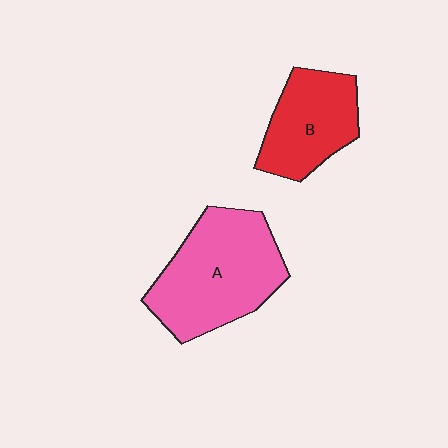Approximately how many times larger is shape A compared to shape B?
Approximately 1.5 times.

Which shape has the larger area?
Shape A (pink).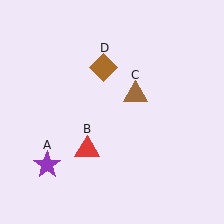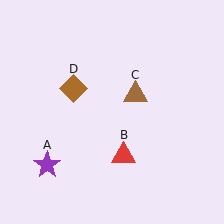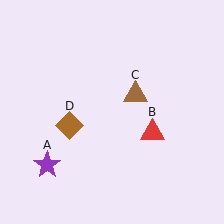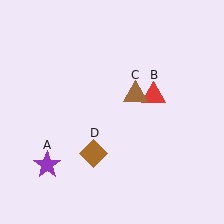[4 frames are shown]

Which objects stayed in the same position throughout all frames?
Purple star (object A) and brown triangle (object C) remained stationary.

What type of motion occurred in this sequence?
The red triangle (object B), brown diamond (object D) rotated counterclockwise around the center of the scene.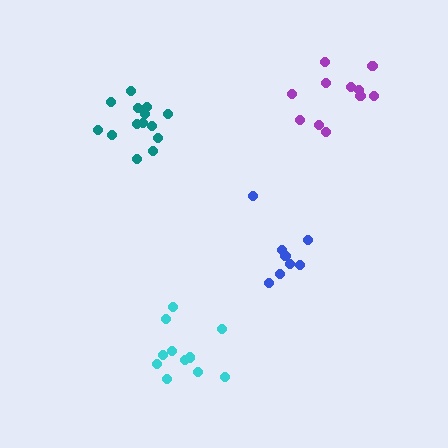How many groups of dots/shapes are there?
There are 4 groups.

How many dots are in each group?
Group 1: 8 dots, Group 2: 11 dots, Group 3: 11 dots, Group 4: 14 dots (44 total).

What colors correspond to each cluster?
The clusters are colored: blue, cyan, purple, teal.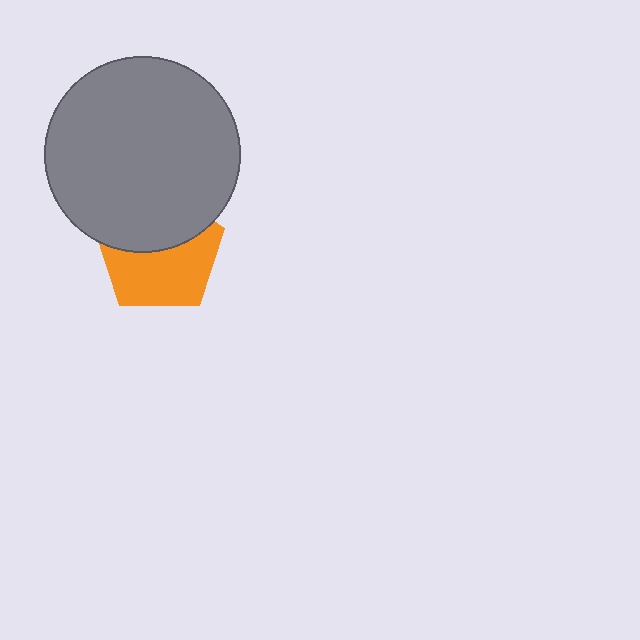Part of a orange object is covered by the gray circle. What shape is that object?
It is a pentagon.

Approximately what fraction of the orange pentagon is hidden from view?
Roughly 45% of the orange pentagon is hidden behind the gray circle.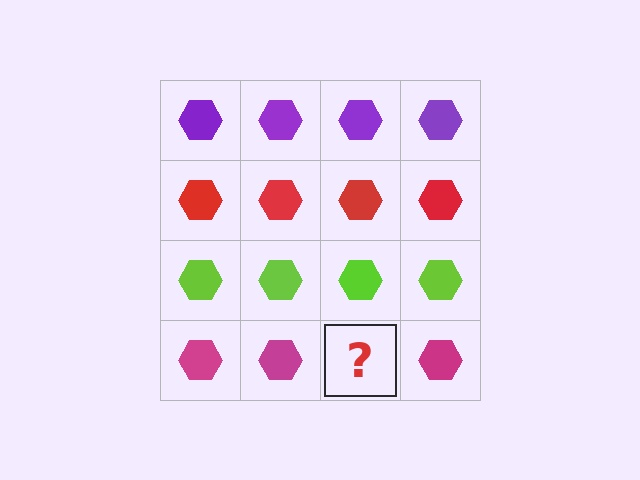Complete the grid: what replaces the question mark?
The question mark should be replaced with a magenta hexagon.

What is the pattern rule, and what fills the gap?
The rule is that each row has a consistent color. The gap should be filled with a magenta hexagon.